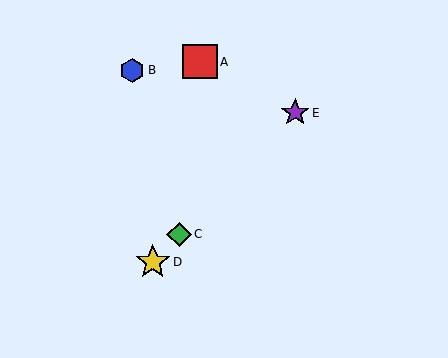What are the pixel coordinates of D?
Object D is at (153, 262).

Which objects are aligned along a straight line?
Objects C, D, E are aligned along a straight line.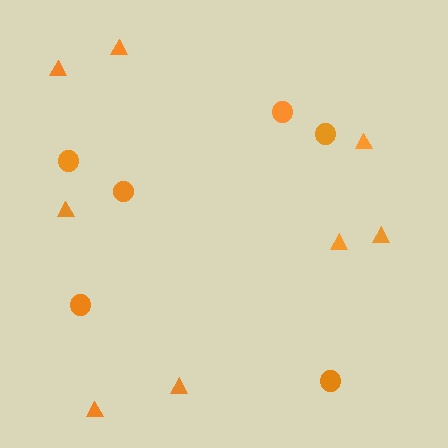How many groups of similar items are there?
There are 2 groups: one group of triangles (8) and one group of circles (6).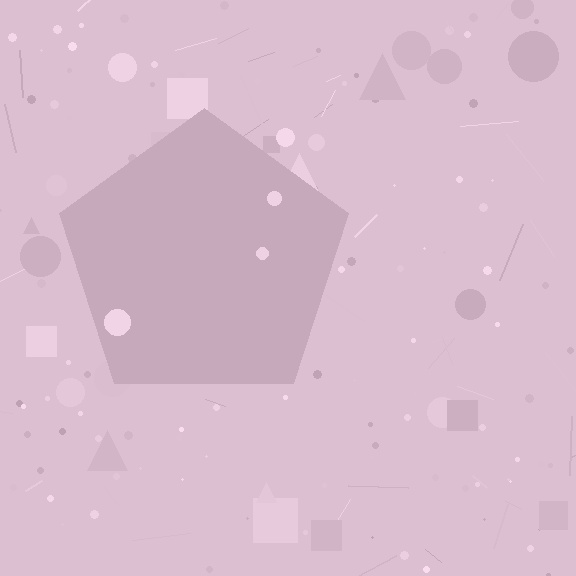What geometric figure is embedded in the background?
A pentagon is embedded in the background.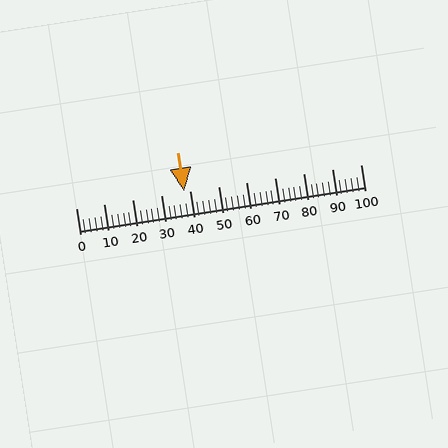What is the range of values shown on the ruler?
The ruler shows values from 0 to 100.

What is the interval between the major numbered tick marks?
The major tick marks are spaced 10 units apart.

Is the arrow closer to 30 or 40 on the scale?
The arrow is closer to 40.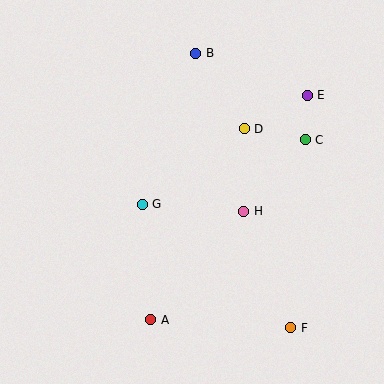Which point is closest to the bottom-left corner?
Point A is closest to the bottom-left corner.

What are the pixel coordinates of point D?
Point D is at (244, 129).